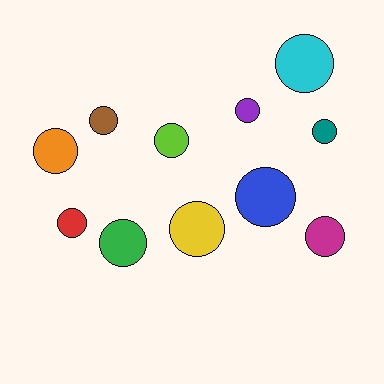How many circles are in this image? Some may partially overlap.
There are 11 circles.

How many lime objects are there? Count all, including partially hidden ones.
There is 1 lime object.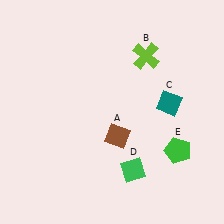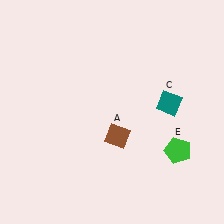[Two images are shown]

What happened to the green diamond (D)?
The green diamond (D) was removed in Image 2. It was in the bottom-right area of Image 1.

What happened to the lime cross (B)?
The lime cross (B) was removed in Image 2. It was in the top-right area of Image 1.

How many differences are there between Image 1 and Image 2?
There are 2 differences between the two images.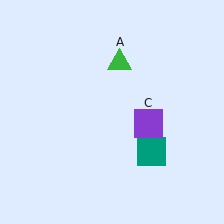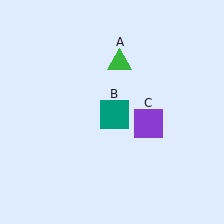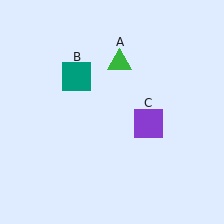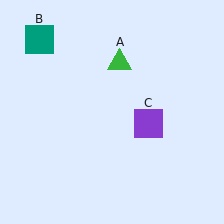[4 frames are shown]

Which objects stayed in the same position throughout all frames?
Green triangle (object A) and purple square (object C) remained stationary.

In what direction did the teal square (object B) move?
The teal square (object B) moved up and to the left.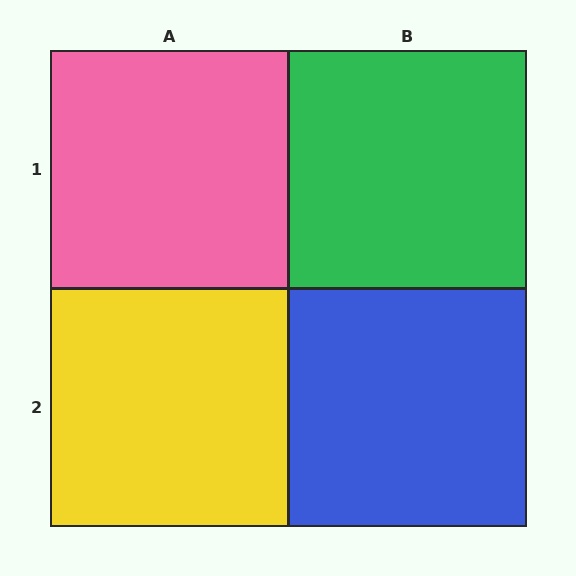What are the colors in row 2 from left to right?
Yellow, blue.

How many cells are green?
1 cell is green.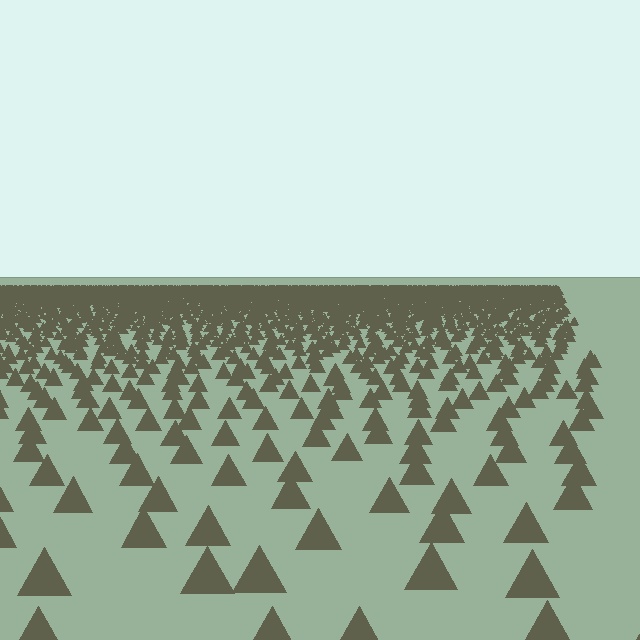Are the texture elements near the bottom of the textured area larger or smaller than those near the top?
Larger. Near the bottom, elements are closer to the viewer and appear at a bigger on-screen size.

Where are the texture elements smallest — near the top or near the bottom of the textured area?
Near the top.